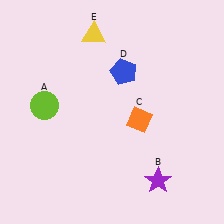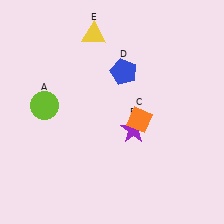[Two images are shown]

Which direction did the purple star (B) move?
The purple star (B) moved up.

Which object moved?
The purple star (B) moved up.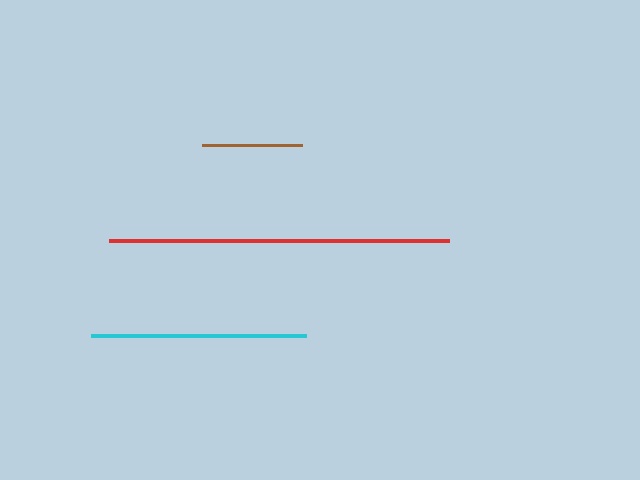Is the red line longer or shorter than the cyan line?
The red line is longer than the cyan line.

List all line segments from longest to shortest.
From longest to shortest: red, cyan, brown.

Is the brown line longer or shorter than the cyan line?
The cyan line is longer than the brown line.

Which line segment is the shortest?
The brown line is the shortest at approximately 100 pixels.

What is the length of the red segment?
The red segment is approximately 340 pixels long.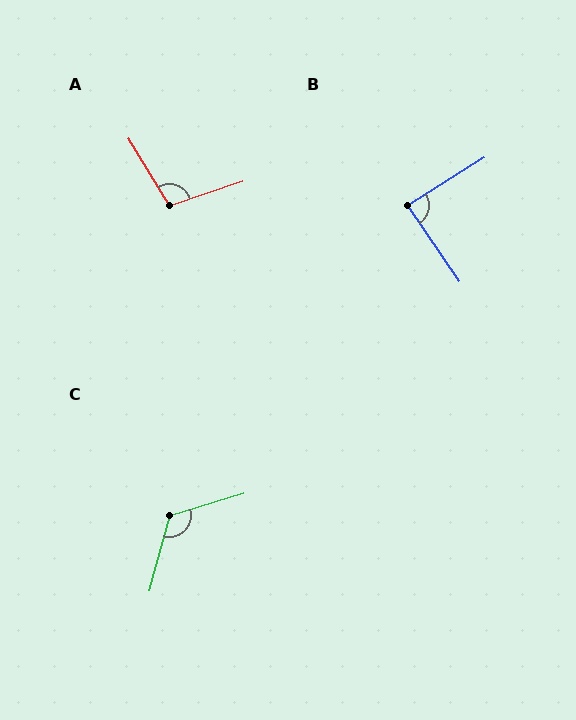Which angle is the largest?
C, at approximately 122 degrees.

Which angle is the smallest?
B, at approximately 88 degrees.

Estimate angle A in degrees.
Approximately 103 degrees.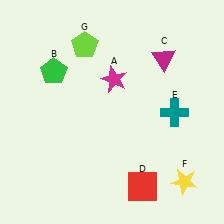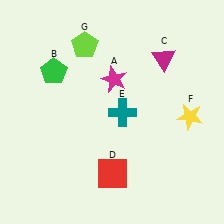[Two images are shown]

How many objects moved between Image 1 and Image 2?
3 objects moved between the two images.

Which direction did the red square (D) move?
The red square (D) moved left.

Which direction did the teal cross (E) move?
The teal cross (E) moved left.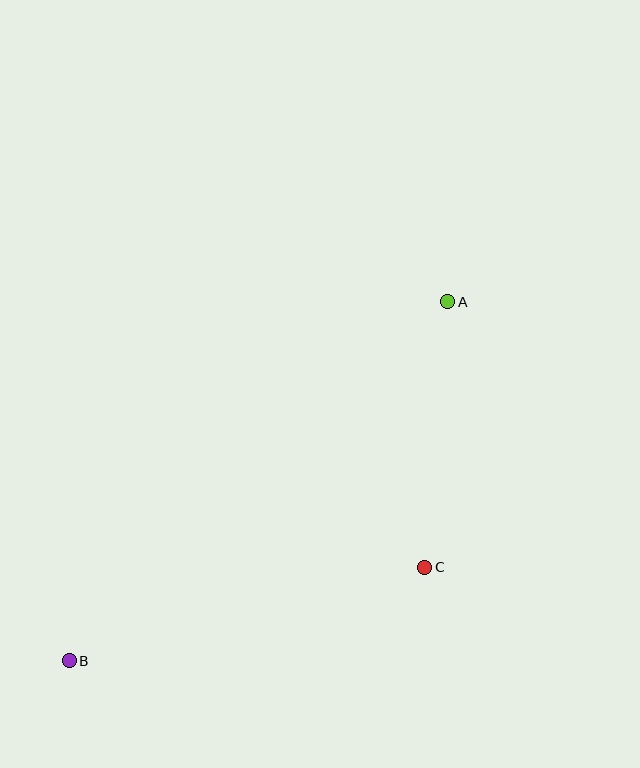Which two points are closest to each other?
Points A and C are closest to each other.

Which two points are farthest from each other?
Points A and B are farthest from each other.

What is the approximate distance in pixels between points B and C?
The distance between B and C is approximately 368 pixels.